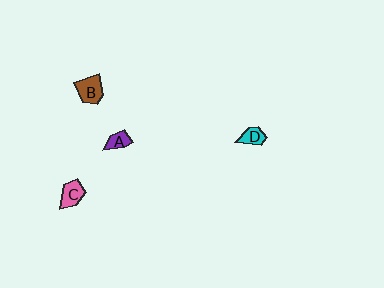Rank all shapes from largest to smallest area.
From largest to smallest: B (brown), C (pink), D (cyan), A (purple).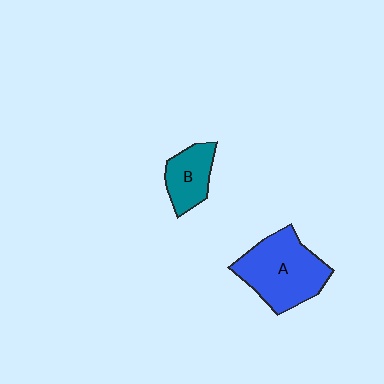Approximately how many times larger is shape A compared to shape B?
Approximately 1.9 times.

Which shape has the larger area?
Shape A (blue).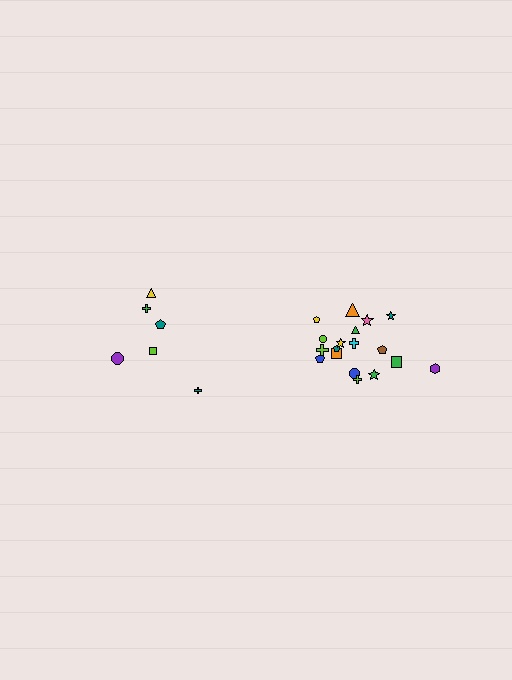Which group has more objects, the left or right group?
The right group.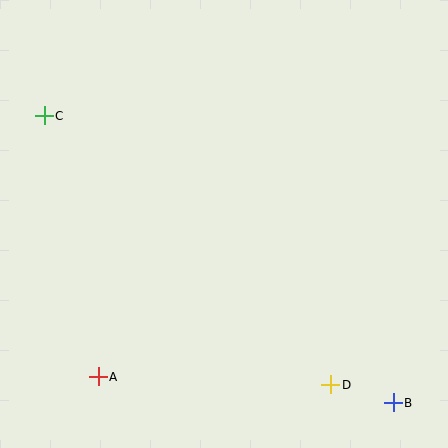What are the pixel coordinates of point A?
Point A is at (98, 377).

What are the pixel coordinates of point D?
Point D is at (331, 385).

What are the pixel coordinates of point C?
Point C is at (44, 116).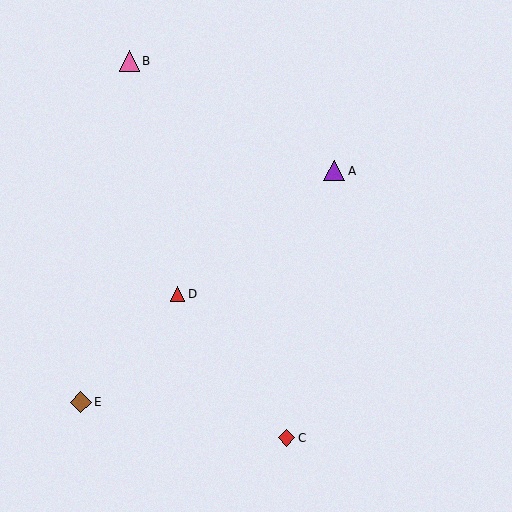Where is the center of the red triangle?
The center of the red triangle is at (177, 294).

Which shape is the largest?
The brown diamond (labeled E) is the largest.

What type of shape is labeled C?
Shape C is a red diamond.